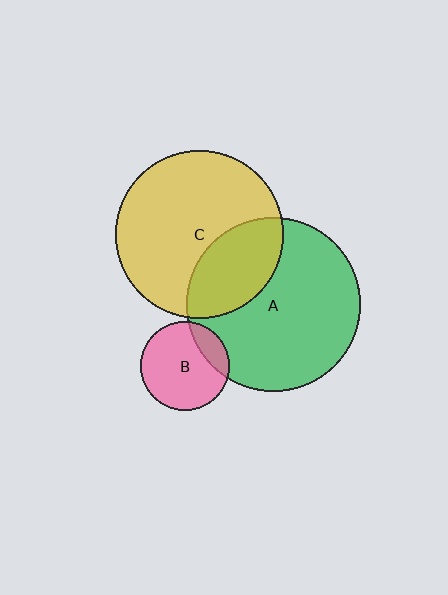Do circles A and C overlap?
Yes.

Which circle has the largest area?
Circle A (green).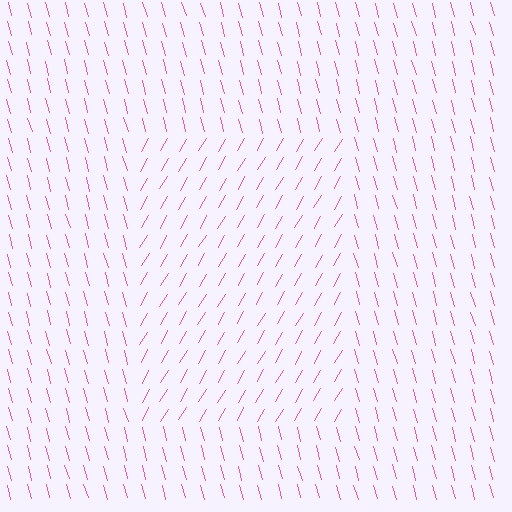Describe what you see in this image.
The image is filled with small pink line segments. A rectangle region in the image has lines oriented differently from the surrounding lines, creating a visible texture boundary.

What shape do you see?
I see a rectangle.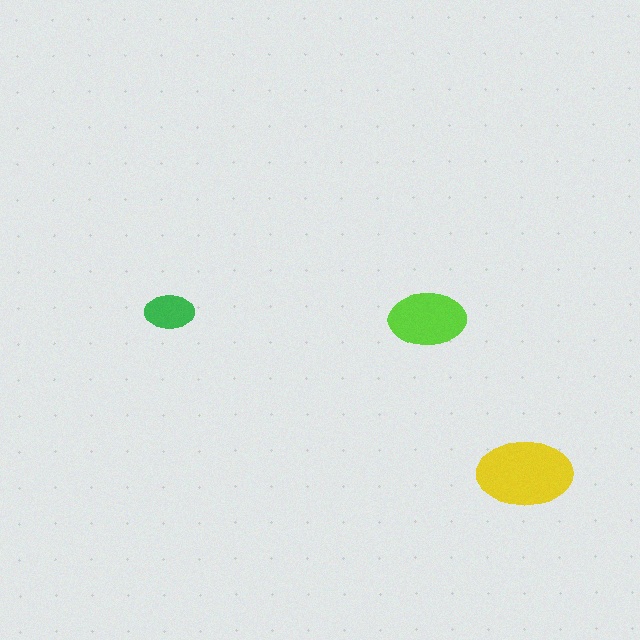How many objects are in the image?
There are 3 objects in the image.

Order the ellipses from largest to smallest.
the yellow one, the lime one, the green one.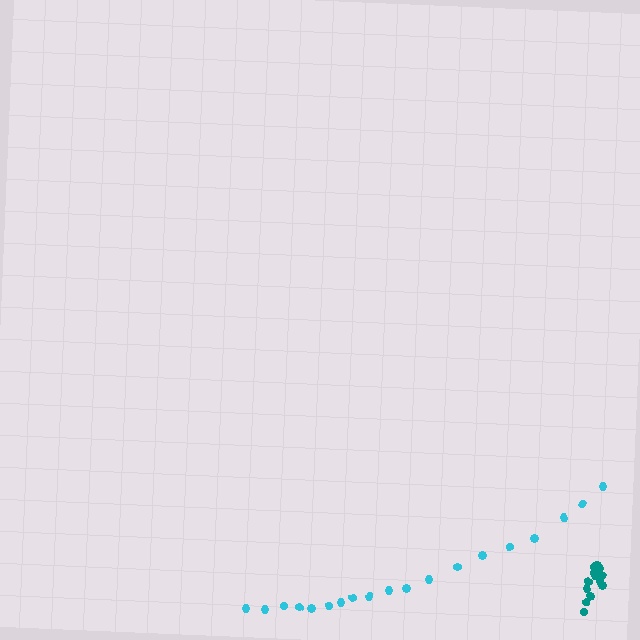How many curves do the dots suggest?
There are 2 distinct paths.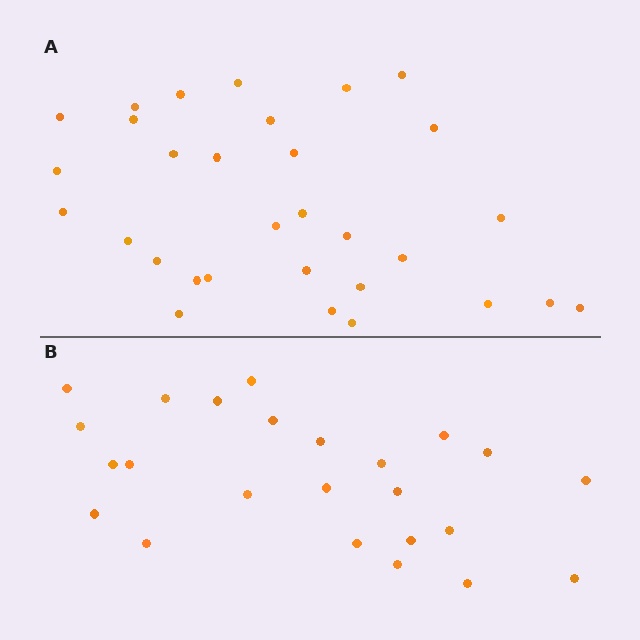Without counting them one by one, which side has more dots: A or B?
Region A (the top region) has more dots.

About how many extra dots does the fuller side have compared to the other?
Region A has roughly 8 or so more dots than region B.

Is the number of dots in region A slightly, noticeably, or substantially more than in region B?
Region A has noticeably more, but not dramatically so. The ratio is roughly 1.3 to 1.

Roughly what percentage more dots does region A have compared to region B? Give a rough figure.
About 30% more.